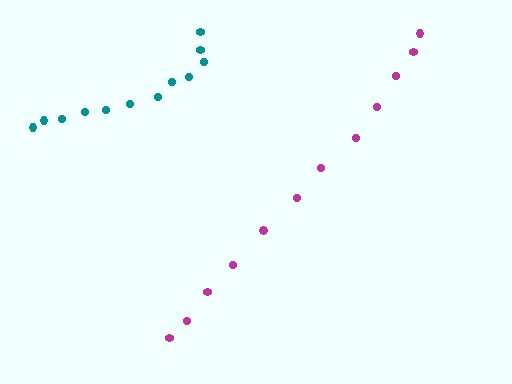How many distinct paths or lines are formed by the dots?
There are 2 distinct paths.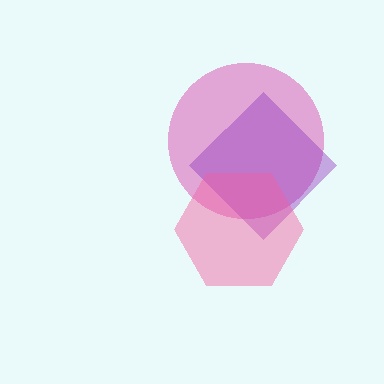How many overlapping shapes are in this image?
There are 3 overlapping shapes in the image.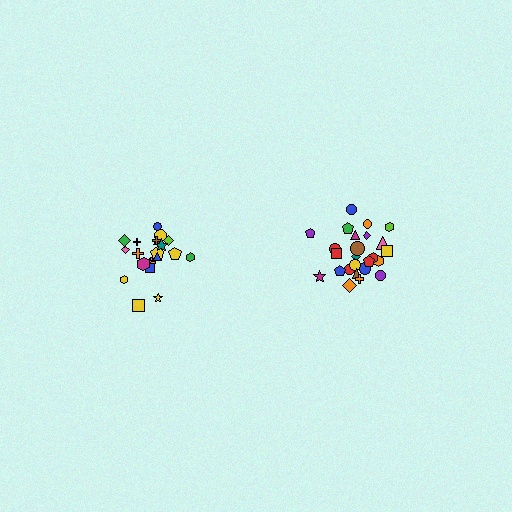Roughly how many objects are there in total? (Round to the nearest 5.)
Roughly 45 objects in total.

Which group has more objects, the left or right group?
The right group.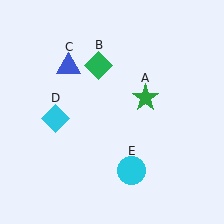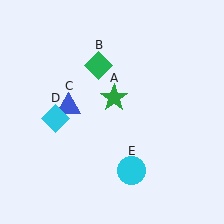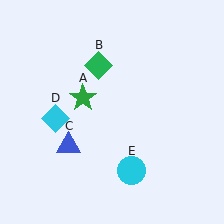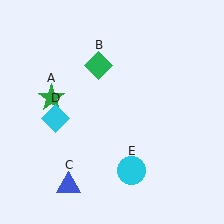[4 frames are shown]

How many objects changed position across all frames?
2 objects changed position: green star (object A), blue triangle (object C).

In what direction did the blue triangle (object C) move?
The blue triangle (object C) moved down.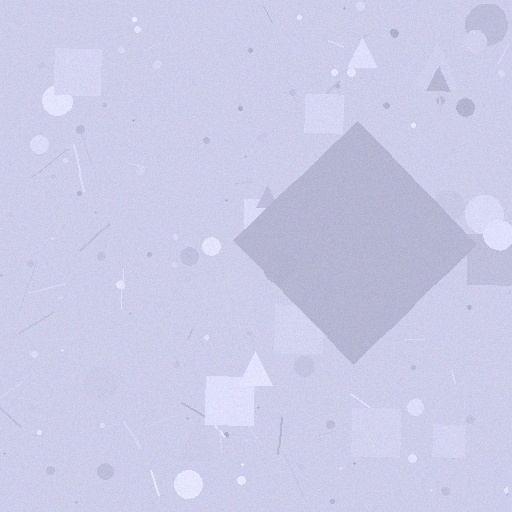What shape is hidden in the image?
A diamond is hidden in the image.